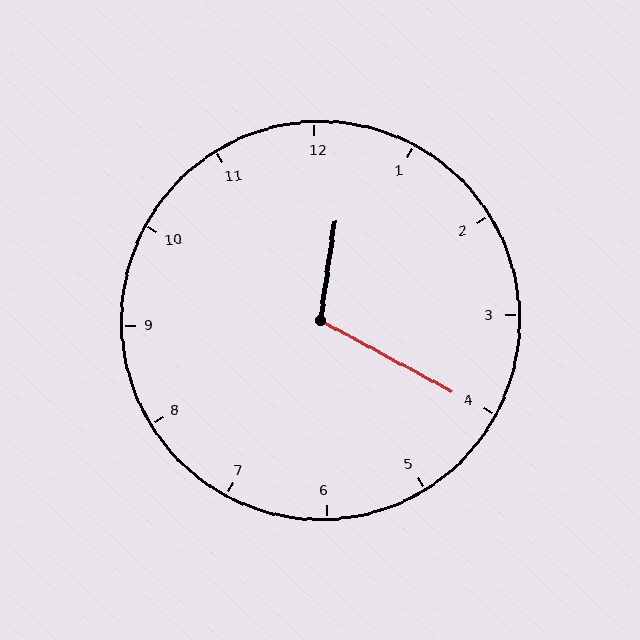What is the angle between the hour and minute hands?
Approximately 110 degrees.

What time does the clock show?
12:20.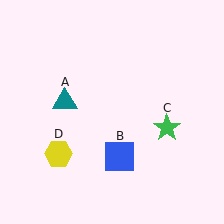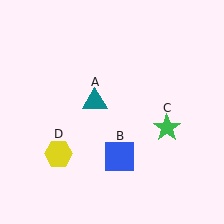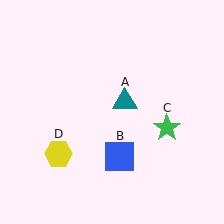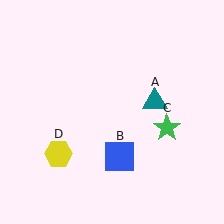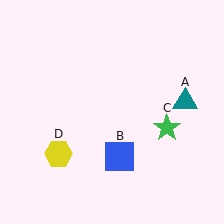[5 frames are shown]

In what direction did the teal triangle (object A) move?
The teal triangle (object A) moved right.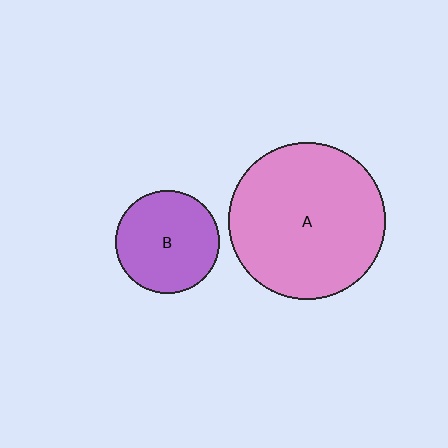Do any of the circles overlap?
No, none of the circles overlap.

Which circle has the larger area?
Circle A (pink).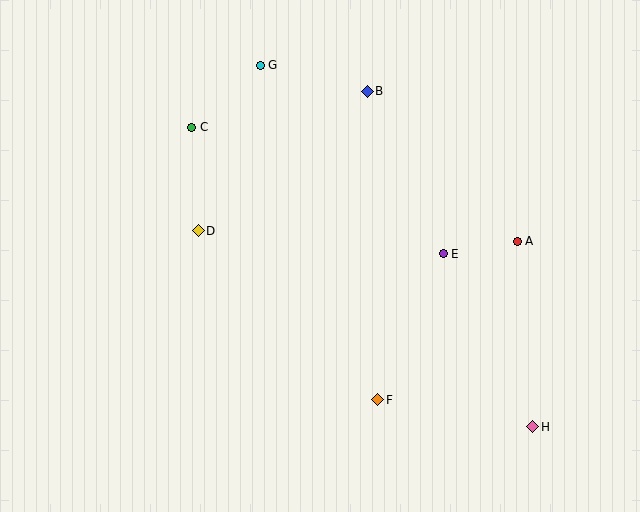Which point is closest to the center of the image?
Point E at (443, 254) is closest to the center.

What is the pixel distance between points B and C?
The distance between B and C is 179 pixels.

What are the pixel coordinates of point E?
Point E is at (443, 254).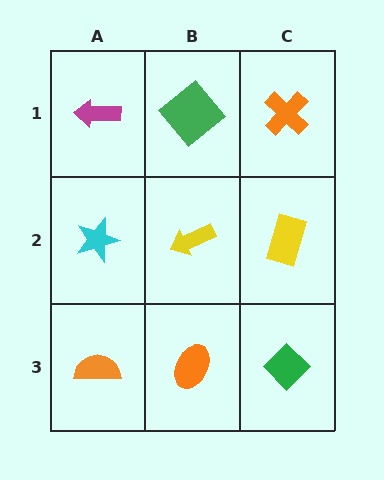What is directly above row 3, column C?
A yellow rectangle.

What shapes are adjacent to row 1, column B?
A yellow arrow (row 2, column B), a magenta arrow (row 1, column A), an orange cross (row 1, column C).